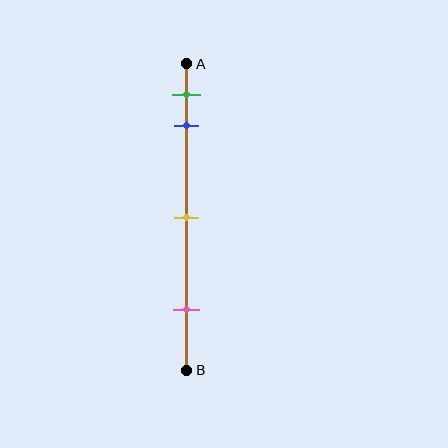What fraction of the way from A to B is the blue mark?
The blue mark is approximately 20% (0.2) of the way from A to B.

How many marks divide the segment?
There are 4 marks dividing the segment.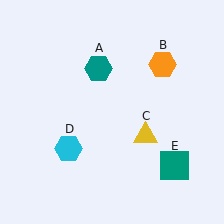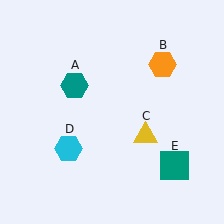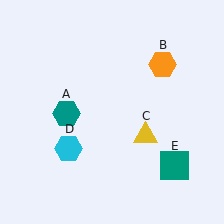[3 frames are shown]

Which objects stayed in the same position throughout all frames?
Orange hexagon (object B) and yellow triangle (object C) and cyan hexagon (object D) and teal square (object E) remained stationary.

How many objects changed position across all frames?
1 object changed position: teal hexagon (object A).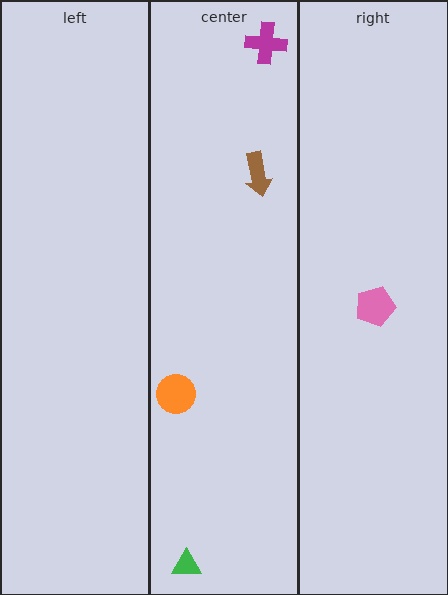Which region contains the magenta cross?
The center region.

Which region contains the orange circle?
The center region.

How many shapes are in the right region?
1.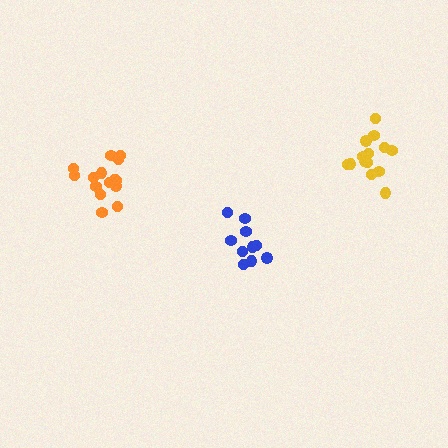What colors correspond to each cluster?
The clusters are colored: orange, blue, yellow.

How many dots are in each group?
Group 1: 16 dots, Group 2: 10 dots, Group 3: 14 dots (40 total).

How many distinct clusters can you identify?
There are 3 distinct clusters.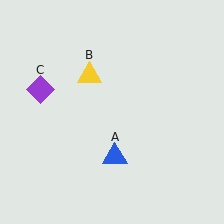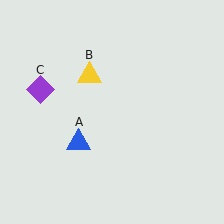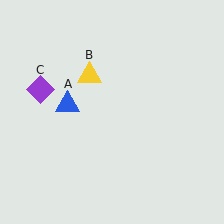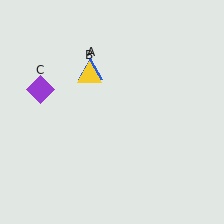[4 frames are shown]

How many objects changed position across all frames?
1 object changed position: blue triangle (object A).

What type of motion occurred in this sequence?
The blue triangle (object A) rotated clockwise around the center of the scene.